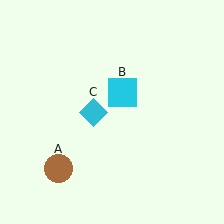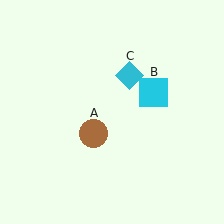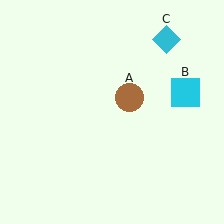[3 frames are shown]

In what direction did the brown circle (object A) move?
The brown circle (object A) moved up and to the right.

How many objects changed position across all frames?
3 objects changed position: brown circle (object A), cyan square (object B), cyan diamond (object C).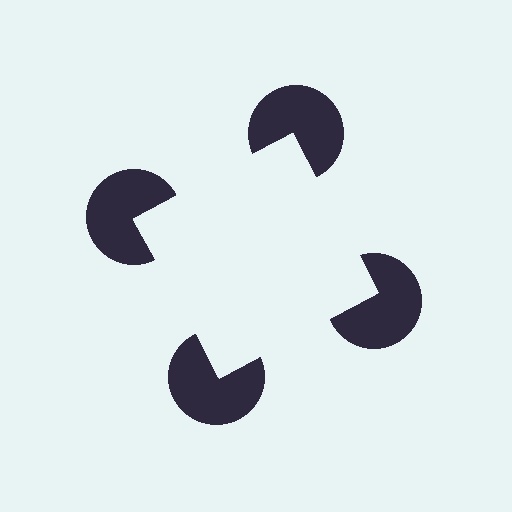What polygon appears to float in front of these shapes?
An illusory square — its edges are inferred from the aligned wedge cuts in the pac-man discs, not physically drawn.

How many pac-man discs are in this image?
There are 4 — one at each vertex of the illusory square.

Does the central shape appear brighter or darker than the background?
It typically appears slightly brighter than the background, even though no actual brightness change is drawn.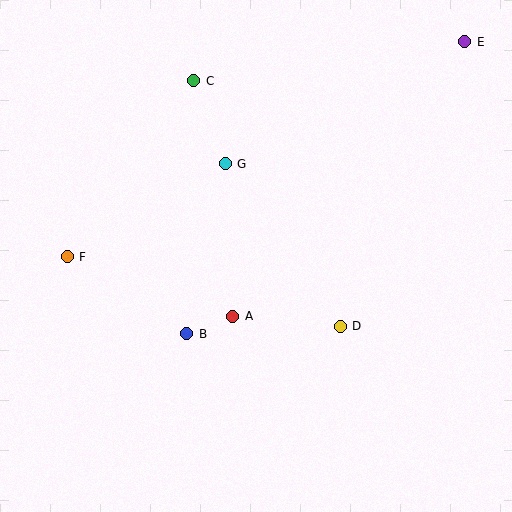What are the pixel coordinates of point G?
Point G is at (225, 164).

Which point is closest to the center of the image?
Point A at (233, 316) is closest to the center.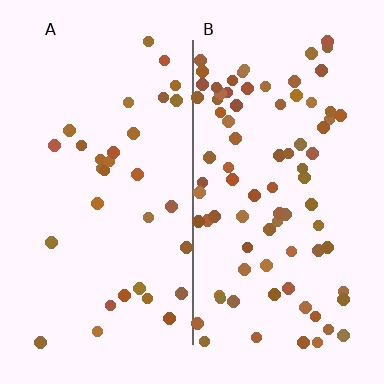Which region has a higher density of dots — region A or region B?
B (the right).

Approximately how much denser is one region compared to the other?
Approximately 2.6× — region B over region A.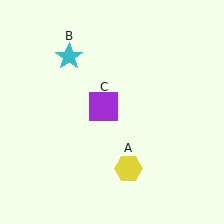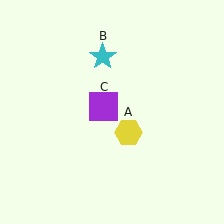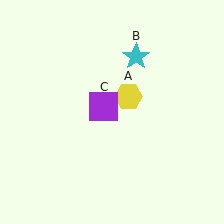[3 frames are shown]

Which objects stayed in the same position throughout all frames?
Purple square (object C) remained stationary.